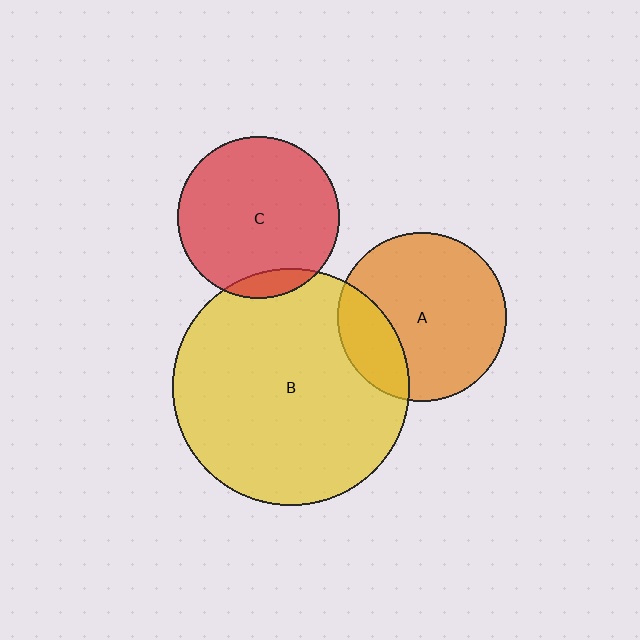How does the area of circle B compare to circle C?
Approximately 2.1 times.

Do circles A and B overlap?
Yes.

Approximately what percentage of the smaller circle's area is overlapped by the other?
Approximately 25%.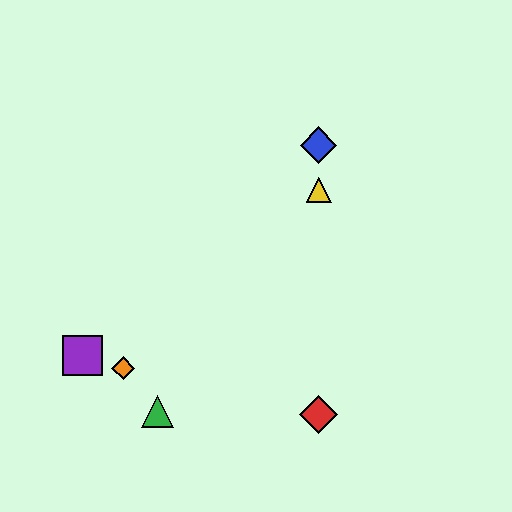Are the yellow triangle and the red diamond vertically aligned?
Yes, both are at x≈319.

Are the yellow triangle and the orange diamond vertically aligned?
No, the yellow triangle is at x≈319 and the orange diamond is at x≈123.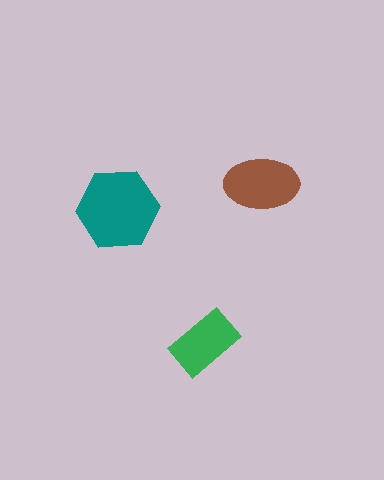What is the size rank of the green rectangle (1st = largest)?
3rd.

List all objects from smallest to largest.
The green rectangle, the brown ellipse, the teal hexagon.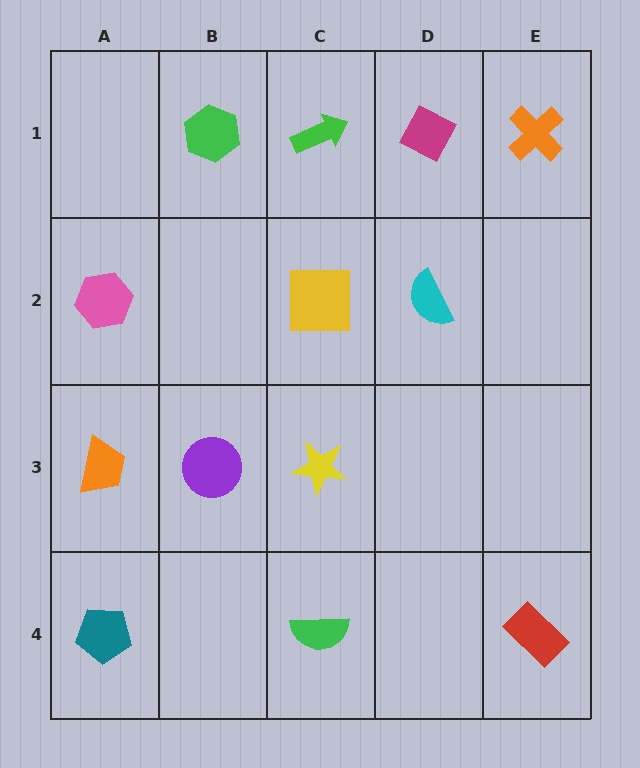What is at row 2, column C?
A yellow square.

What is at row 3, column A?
An orange trapezoid.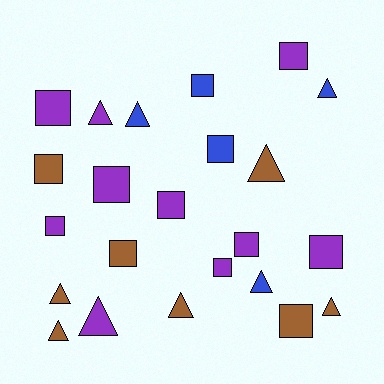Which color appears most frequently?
Purple, with 10 objects.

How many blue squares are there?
There are 2 blue squares.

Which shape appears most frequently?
Square, with 13 objects.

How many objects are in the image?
There are 23 objects.